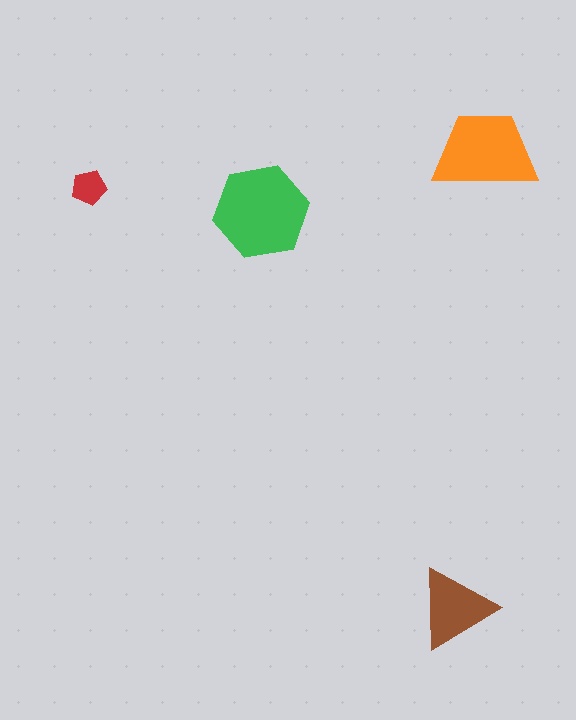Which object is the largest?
The green hexagon.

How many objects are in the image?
There are 4 objects in the image.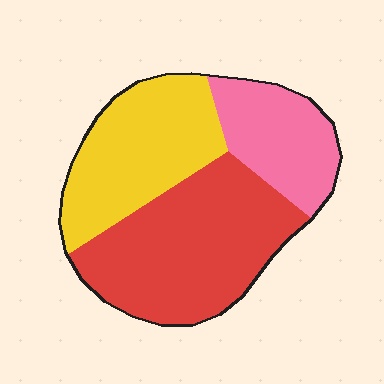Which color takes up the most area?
Red, at roughly 45%.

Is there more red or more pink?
Red.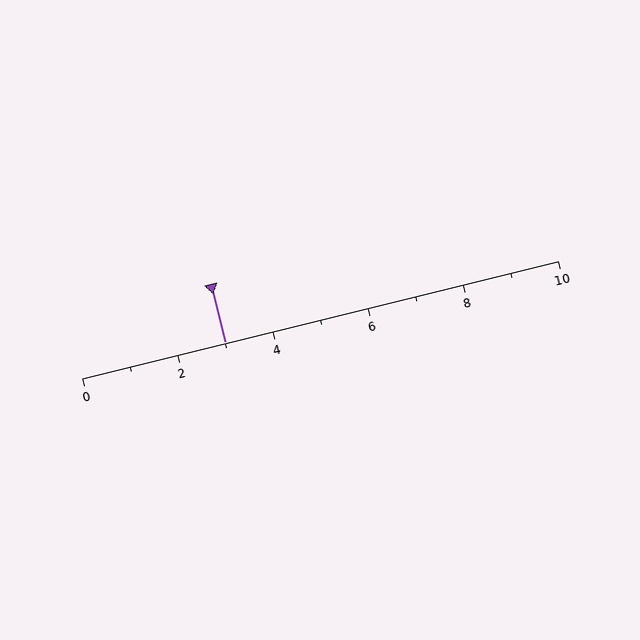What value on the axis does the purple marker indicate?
The marker indicates approximately 3.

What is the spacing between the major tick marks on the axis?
The major ticks are spaced 2 apart.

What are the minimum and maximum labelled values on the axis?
The axis runs from 0 to 10.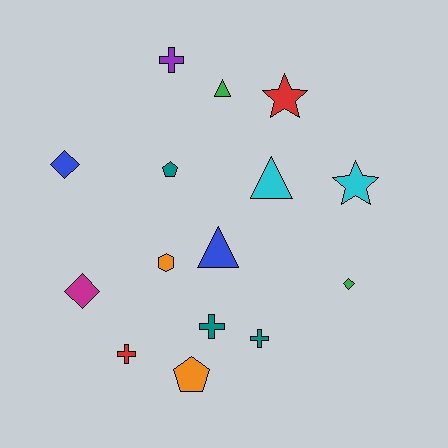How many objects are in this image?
There are 15 objects.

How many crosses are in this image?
There are 4 crosses.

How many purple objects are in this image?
There is 1 purple object.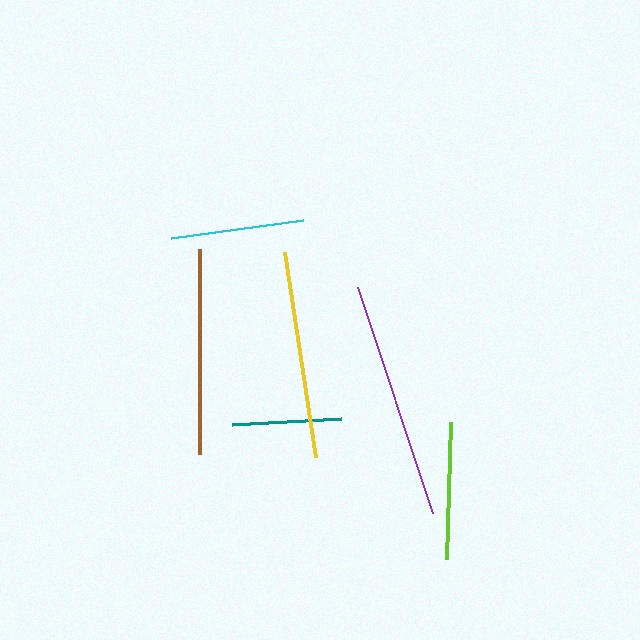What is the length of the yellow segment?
The yellow segment is approximately 207 pixels long.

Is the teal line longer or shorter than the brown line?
The brown line is longer than the teal line.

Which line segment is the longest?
The purple line is the longest at approximately 238 pixels.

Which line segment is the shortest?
The teal line is the shortest at approximately 110 pixels.